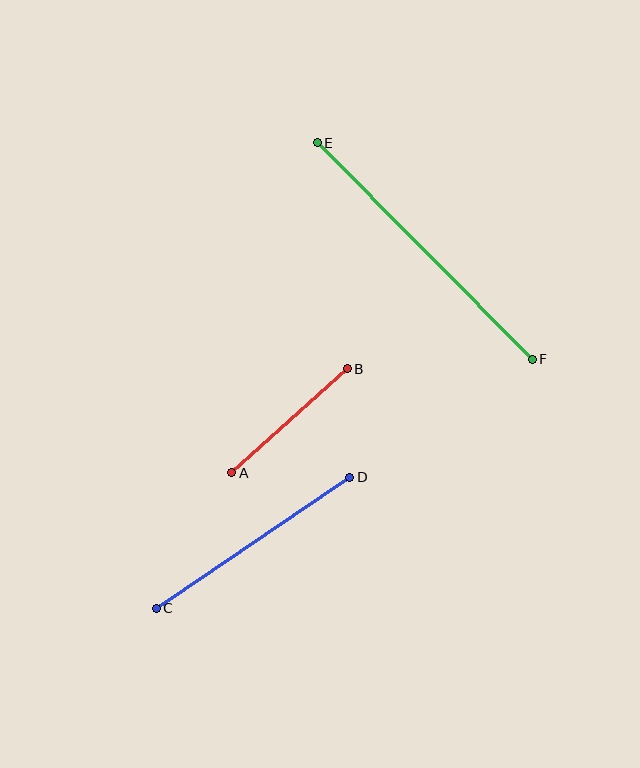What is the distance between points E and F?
The distance is approximately 305 pixels.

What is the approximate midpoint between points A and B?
The midpoint is at approximately (289, 421) pixels.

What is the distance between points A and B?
The distance is approximately 155 pixels.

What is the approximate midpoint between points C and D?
The midpoint is at approximately (253, 543) pixels.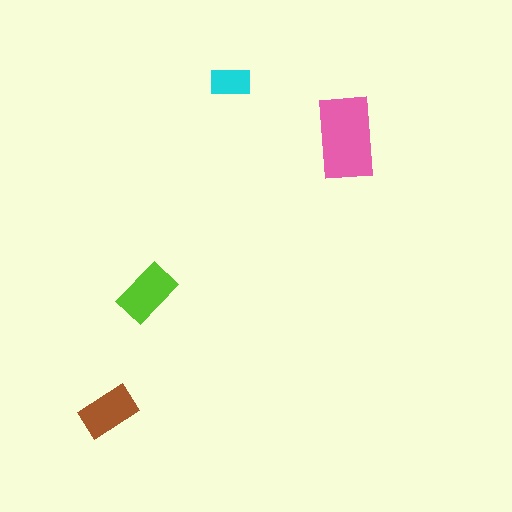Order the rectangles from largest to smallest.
the pink one, the lime one, the brown one, the cyan one.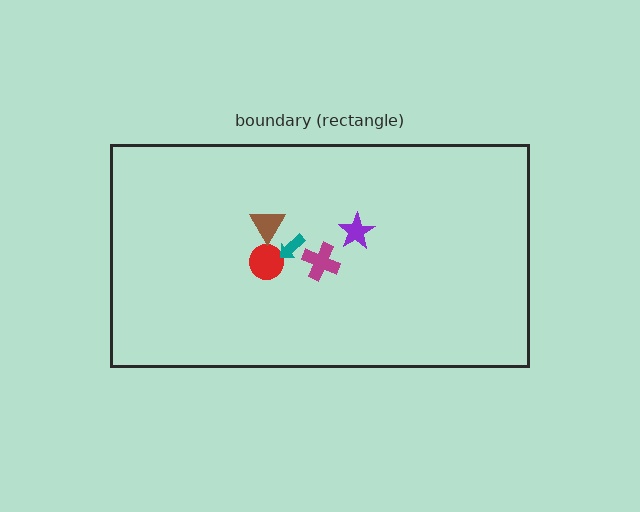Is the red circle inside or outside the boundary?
Inside.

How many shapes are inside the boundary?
5 inside, 0 outside.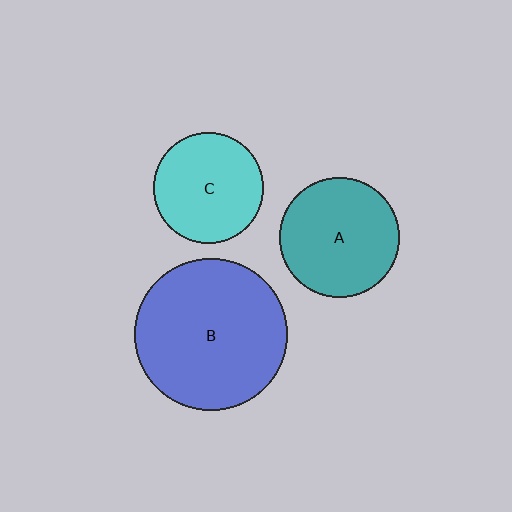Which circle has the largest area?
Circle B (blue).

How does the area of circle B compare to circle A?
Approximately 1.6 times.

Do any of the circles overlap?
No, none of the circles overlap.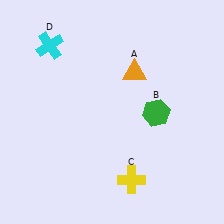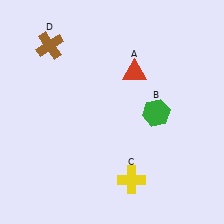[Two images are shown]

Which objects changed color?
A changed from orange to red. D changed from cyan to brown.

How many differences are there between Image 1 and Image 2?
There are 2 differences between the two images.